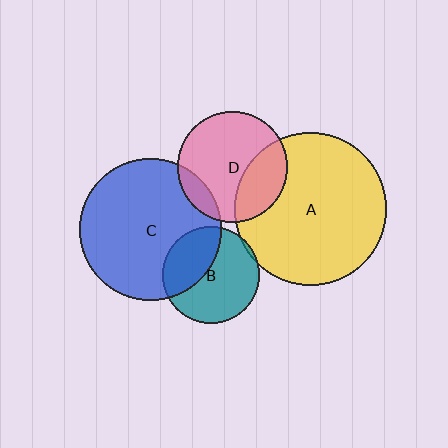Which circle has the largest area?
Circle A (yellow).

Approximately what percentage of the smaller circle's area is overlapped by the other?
Approximately 35%.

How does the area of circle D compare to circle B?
Approximately 1.3 times.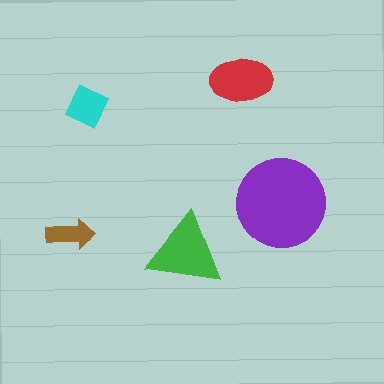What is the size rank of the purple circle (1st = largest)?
1st.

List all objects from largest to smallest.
The purple circle, the green triangle, the red ellipse, the cyan square, the brown arrow.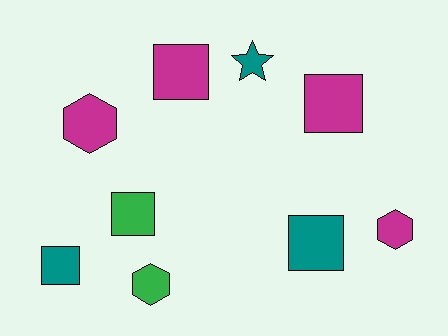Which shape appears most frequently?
Square, with 5 objects.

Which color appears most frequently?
Magenta, with 4 objects.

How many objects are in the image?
There are 9 objects.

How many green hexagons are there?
There is 1 green hexagon.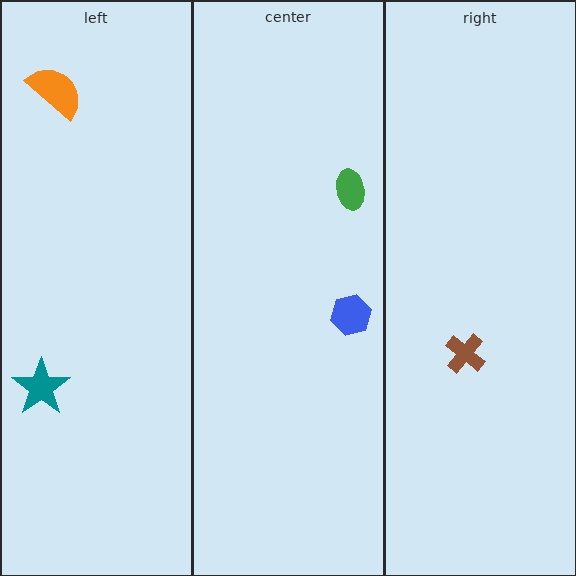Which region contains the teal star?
The left region.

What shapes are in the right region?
The brown cross.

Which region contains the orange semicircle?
The left region.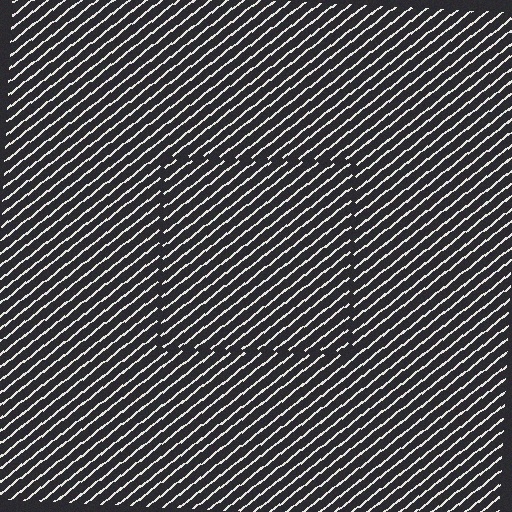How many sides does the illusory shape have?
4 sides — the line-ends trace a square.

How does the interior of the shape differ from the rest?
The interior of the shape contains the same grating, shifted by half a period — the contour is defined by the phase discontinuity where line-ends from the inner and outer gratings abut.